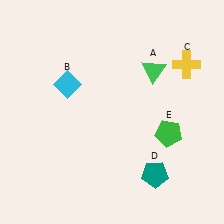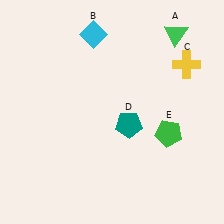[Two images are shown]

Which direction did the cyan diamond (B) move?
The cyan diamond (B) moved up.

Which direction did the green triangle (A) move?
The green triangle (A) moved up.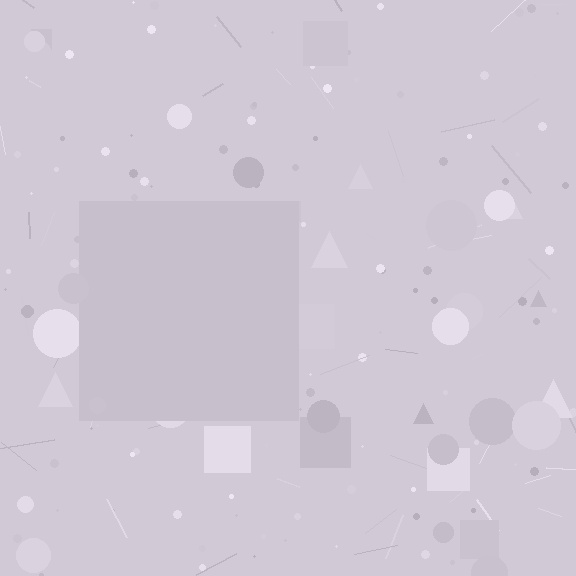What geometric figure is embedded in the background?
A square is embedded in the background.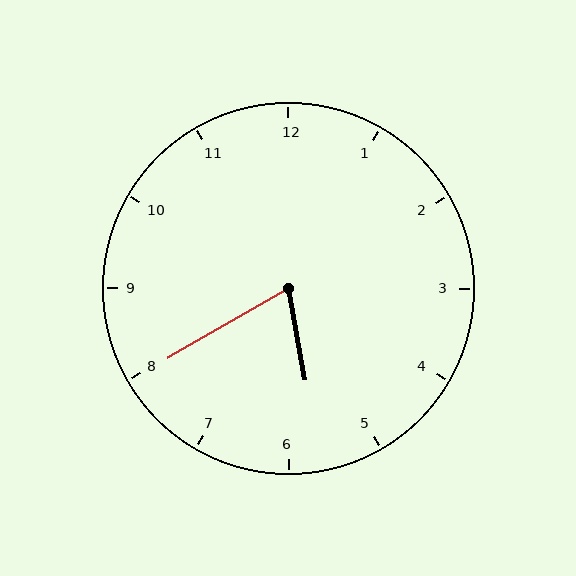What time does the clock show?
5:40.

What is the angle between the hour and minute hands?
Approximately 70 degrees.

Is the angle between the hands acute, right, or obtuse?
It is acute.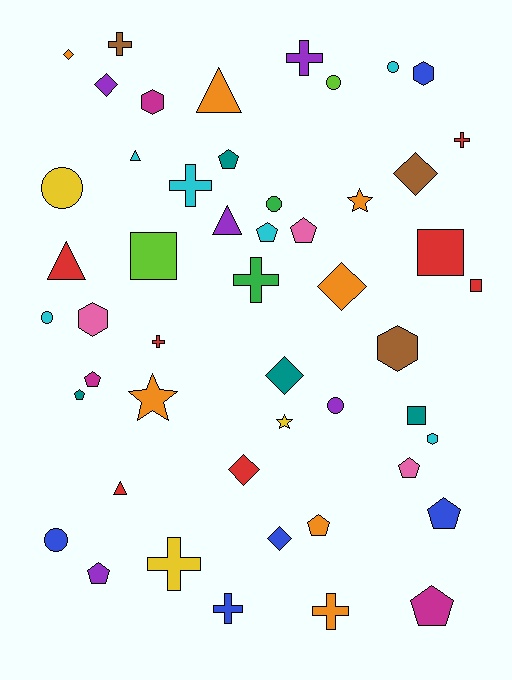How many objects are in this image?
There are 50 objects.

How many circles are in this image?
There are 7 circles.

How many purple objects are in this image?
There are 5 purple objects.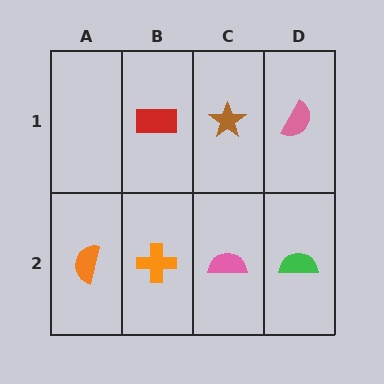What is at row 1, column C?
A brown star.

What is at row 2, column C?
A pink semicircle.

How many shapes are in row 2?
4 shapes.